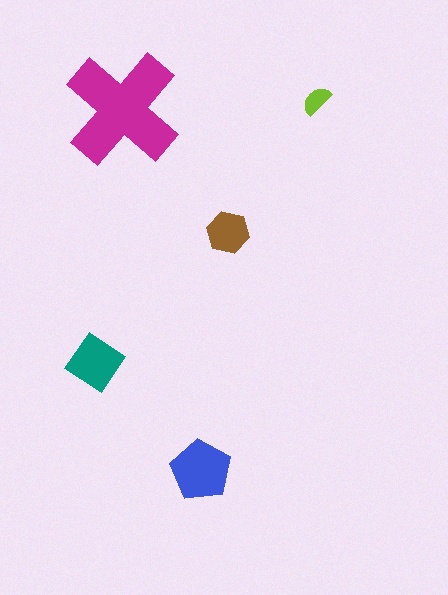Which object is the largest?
The magenta cross.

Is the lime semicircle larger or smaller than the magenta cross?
Smaller.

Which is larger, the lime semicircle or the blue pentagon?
The blue pentagon.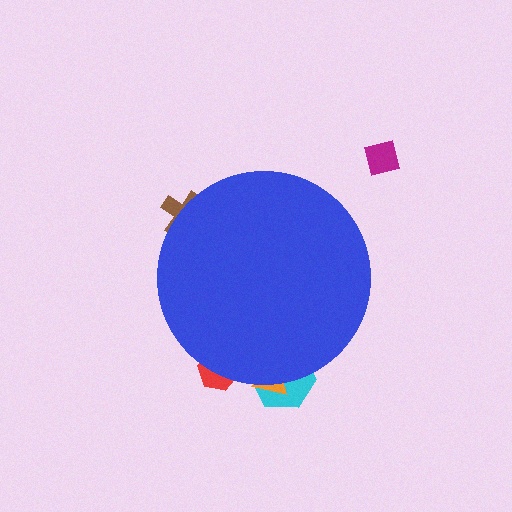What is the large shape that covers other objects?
A blue circle.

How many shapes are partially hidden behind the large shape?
4 shapes are partially hidden.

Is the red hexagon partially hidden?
Yes, the red hexagon is partially hidden behind the blue circle.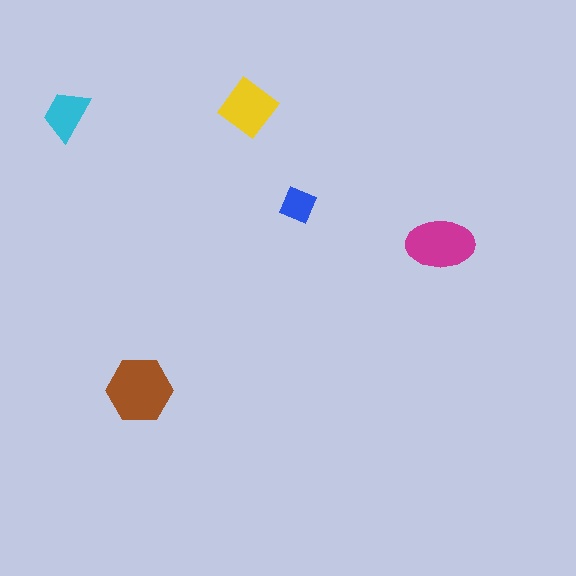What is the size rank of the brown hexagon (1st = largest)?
1st.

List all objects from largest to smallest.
The brown hexagon, the magenta ellipse, the yellow diamond, the cyan trapezoid, the blue square.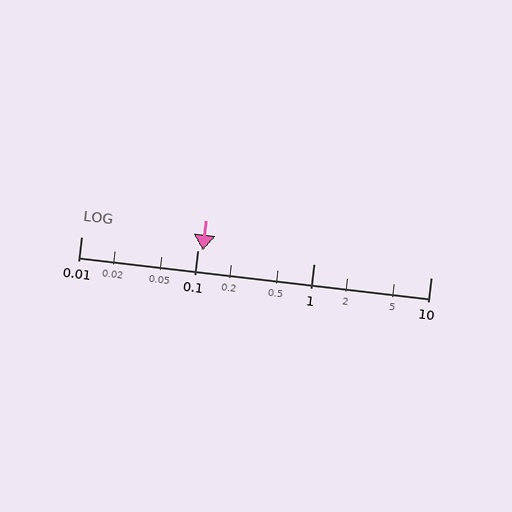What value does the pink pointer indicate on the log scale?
The pointer indicates approximately 0.11.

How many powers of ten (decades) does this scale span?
The scale spans 3 decades, from 0.01 to 10.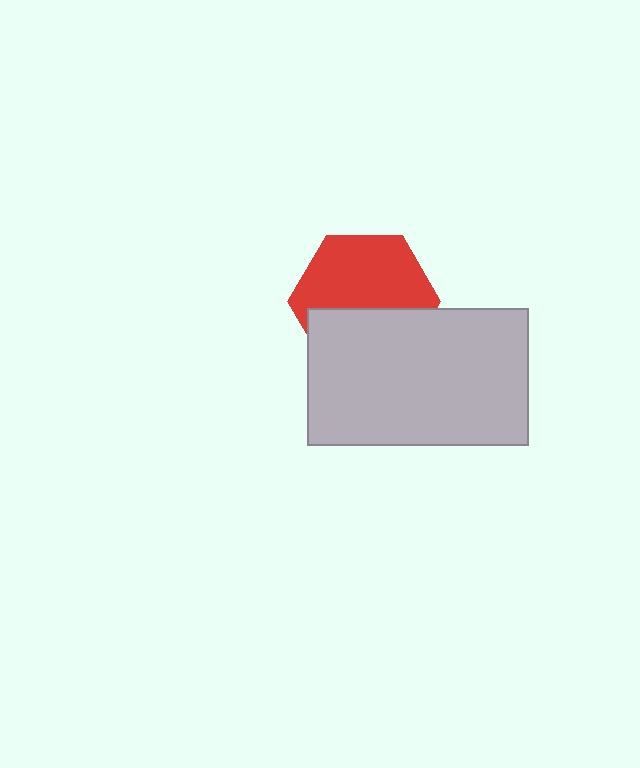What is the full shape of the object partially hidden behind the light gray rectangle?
The partially hidden object is a red hexagon.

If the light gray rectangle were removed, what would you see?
You would see the complete red hexagon.